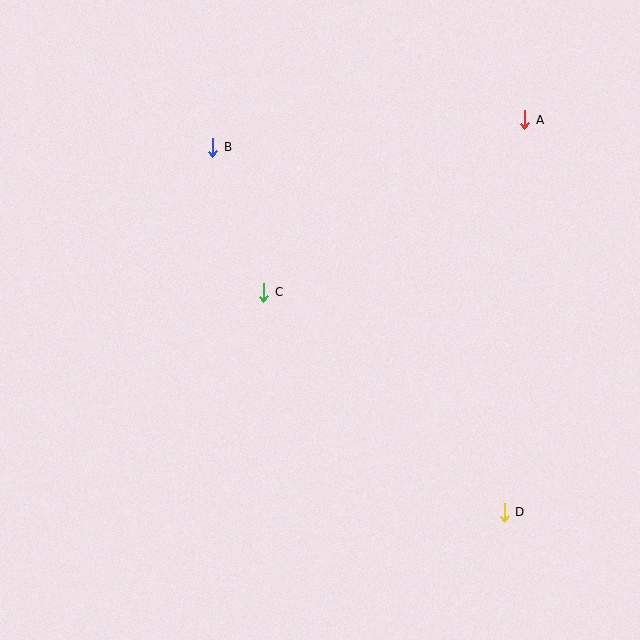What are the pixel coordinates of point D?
Point D is at (504, 512).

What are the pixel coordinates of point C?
Point C is at (264, 292).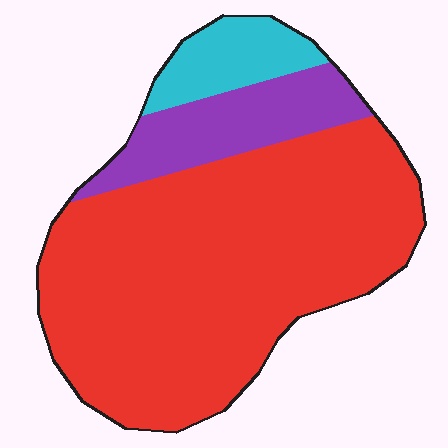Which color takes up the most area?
Red, at roughly 75%.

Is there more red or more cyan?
Red.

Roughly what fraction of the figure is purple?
Purple takes up about one sixth (1/6) of the figure.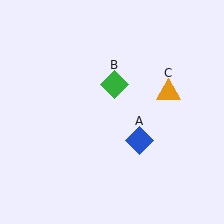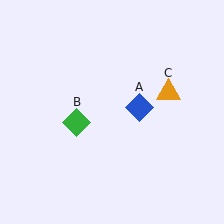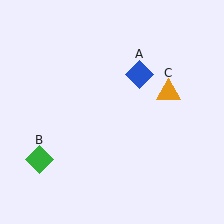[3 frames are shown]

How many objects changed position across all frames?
2 objects changed position: blue diamond (object A), green diamond (object B).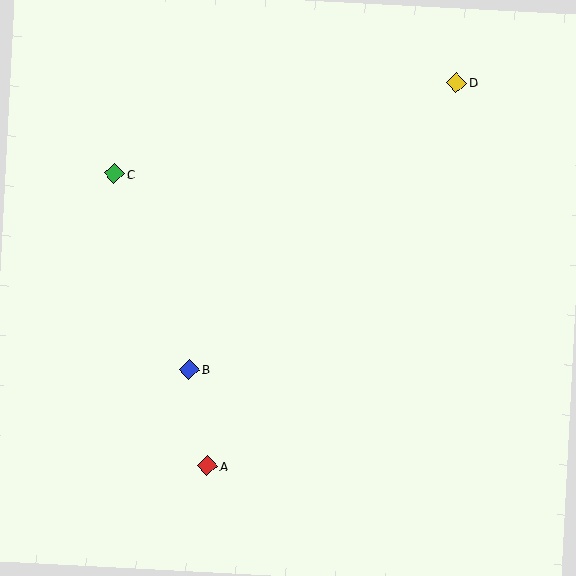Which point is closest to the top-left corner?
Point C is closest to the top-left corner.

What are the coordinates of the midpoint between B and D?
The midpoint between B and D is at (323, 226).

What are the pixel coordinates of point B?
Point B is at (190, 369).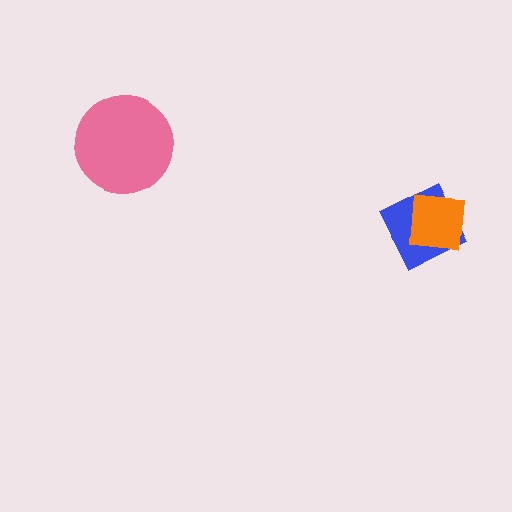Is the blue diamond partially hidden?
Yes, it is partially covered by another shape.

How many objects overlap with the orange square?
1 object overlaps with the orange square.